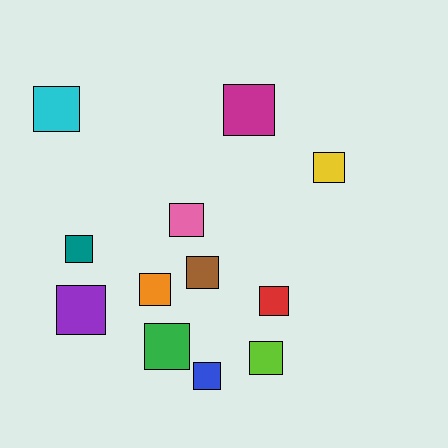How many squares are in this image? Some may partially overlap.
There are 12 squares.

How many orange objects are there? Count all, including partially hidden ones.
There is 1 orange object.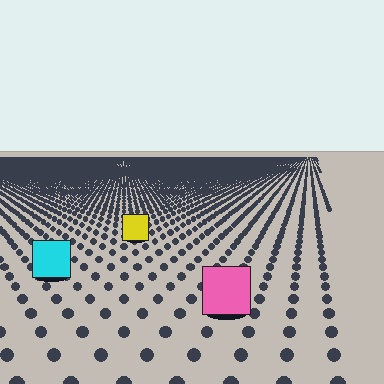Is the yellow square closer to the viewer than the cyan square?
No. The cyan square is closer — you can tell from the texture gradient: the ground texture is coarser near it.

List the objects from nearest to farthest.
From nearest to farthest: the pink square, the cyan square, the yellow square.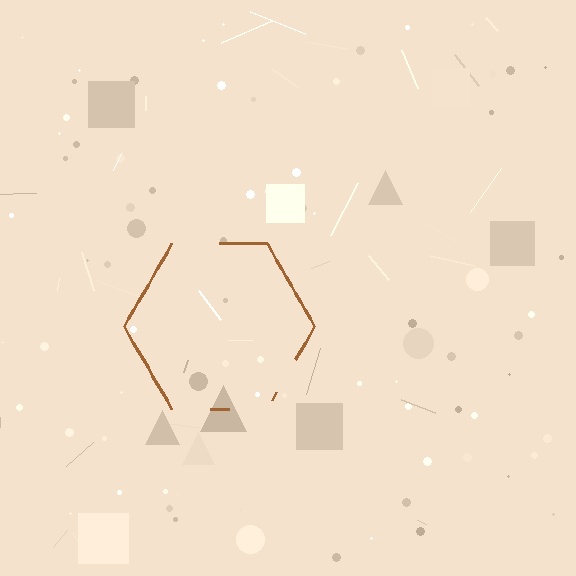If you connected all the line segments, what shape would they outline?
They would outline a hexagon.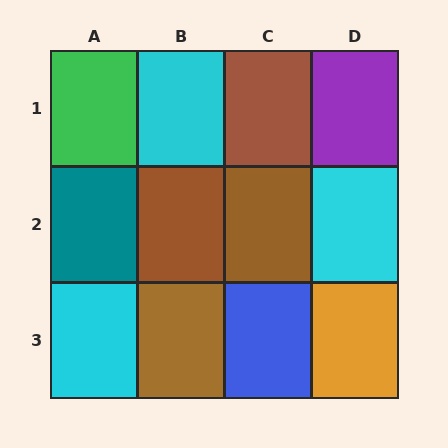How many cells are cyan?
3 cells are cyan.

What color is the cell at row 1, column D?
Purple.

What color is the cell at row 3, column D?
Orange.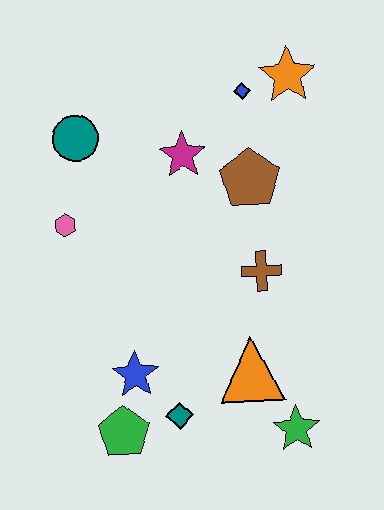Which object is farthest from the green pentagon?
The orange star is farthest from the green pentagon.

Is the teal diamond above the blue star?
No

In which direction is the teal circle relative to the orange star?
The teal circle is to the left of the orange star.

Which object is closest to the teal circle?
The pink hexagon is closest to the teal circle.